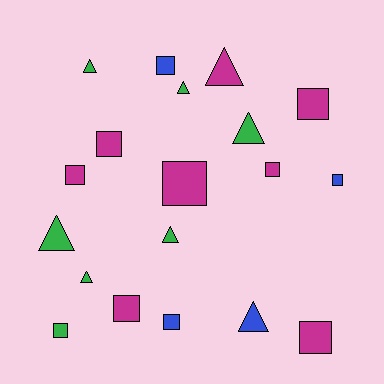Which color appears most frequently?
Magenta, with 8 objects.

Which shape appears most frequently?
Square, with 11 objects.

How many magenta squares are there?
There are 7 magenta squares.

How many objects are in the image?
There are 19 objects.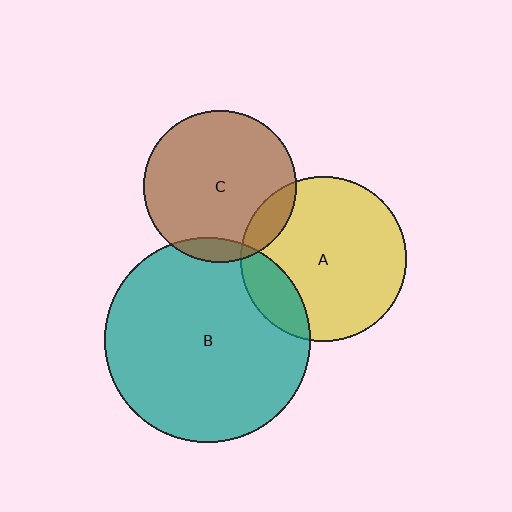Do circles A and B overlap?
Yes.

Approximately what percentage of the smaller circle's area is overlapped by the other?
Approximately 15%.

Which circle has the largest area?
Circle B (teal).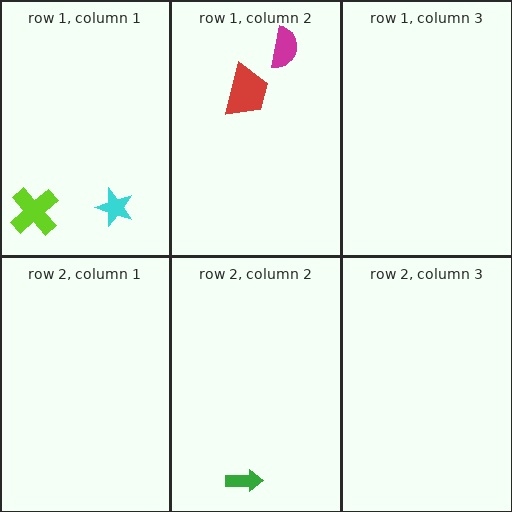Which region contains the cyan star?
The row 1, column 1 region.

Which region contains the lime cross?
The row 1, column 1 region.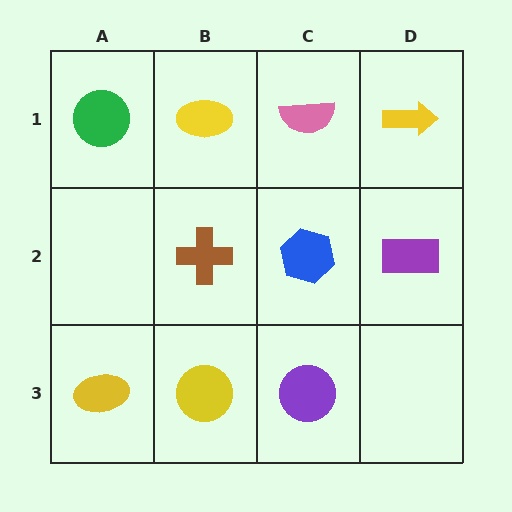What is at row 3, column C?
A purple circle.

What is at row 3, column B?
A yellow circle.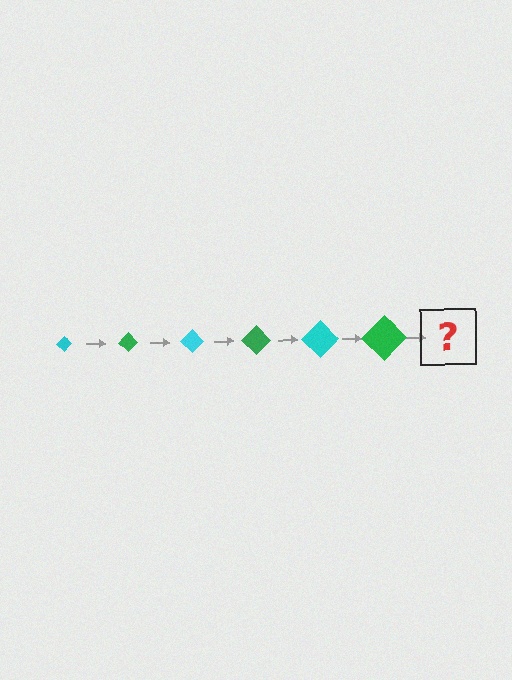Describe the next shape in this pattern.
It should be a cyan diamond, larger than the previous one.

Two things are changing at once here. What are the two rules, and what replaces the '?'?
The two rules are that the diamond grows larger each step and the color cycles through cyan and green. The '?' should be a cyan diamond, larger than the previous one.